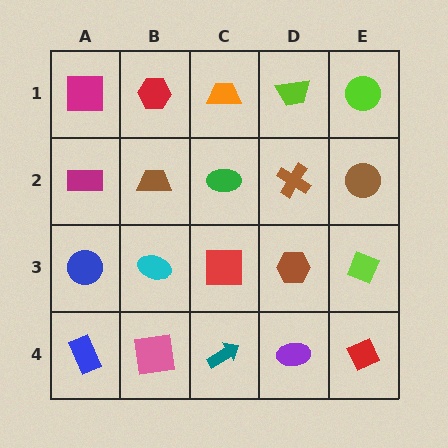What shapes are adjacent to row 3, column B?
A brown trapezoid (row 2, column B), a pink square (row 4, column B), a blue circle (row 3, column A), a red square (row 3, column C).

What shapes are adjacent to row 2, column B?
A red hexagon (row 1, column B), a cyan ellipse (row 3, column B), a magenta rectangle (row 2, column A), a green ellipse (row 2, column C).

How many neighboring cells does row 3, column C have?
4.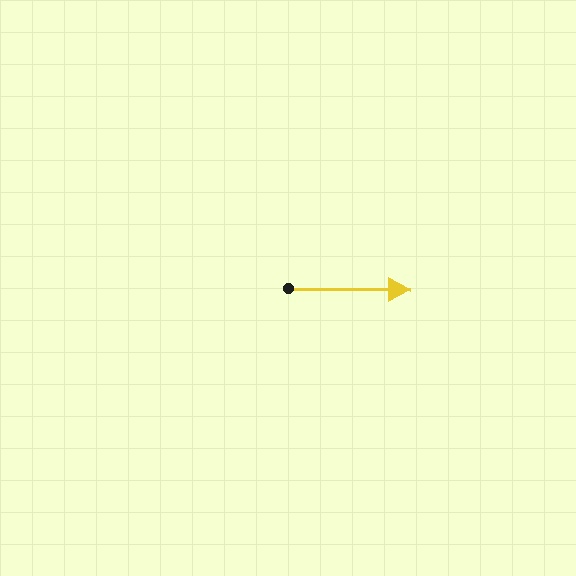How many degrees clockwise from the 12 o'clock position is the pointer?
Approximately 91 degrees.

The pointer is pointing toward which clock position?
Roughly 3 o'clock.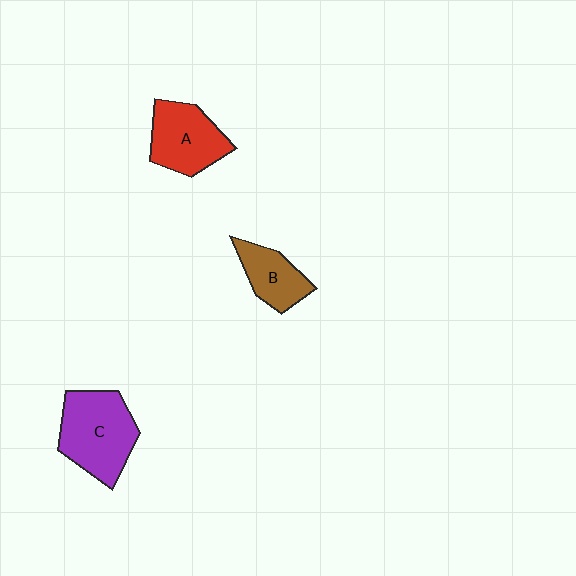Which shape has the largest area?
Shape C (purple).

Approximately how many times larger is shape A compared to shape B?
Approximately 1.4 times.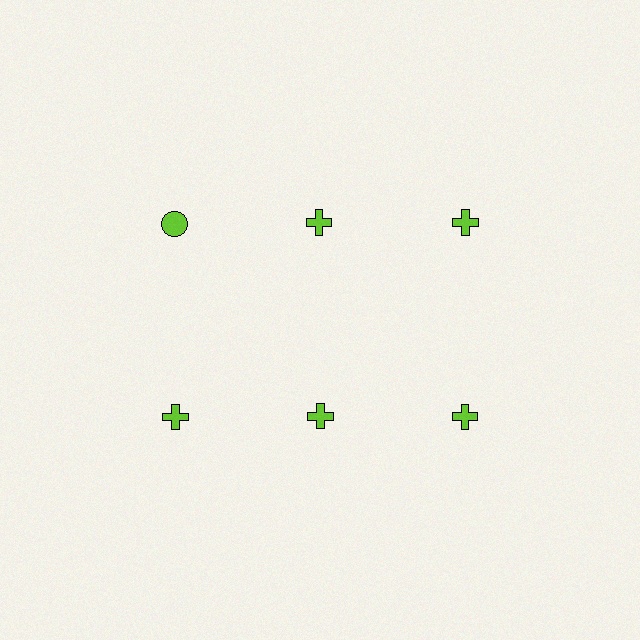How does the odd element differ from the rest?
It has a different shape: circle instead of cross.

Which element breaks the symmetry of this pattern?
The lime circle in the top row, leftmost column breaks the symmetry. All other shapes are lime crosses.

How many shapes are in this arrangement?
There are 6 shapes arranged in a grid pattern.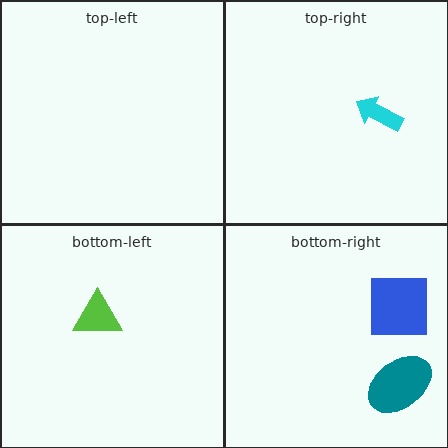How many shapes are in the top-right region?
1.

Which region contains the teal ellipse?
The bottom-right region.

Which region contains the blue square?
The bottom-right region.